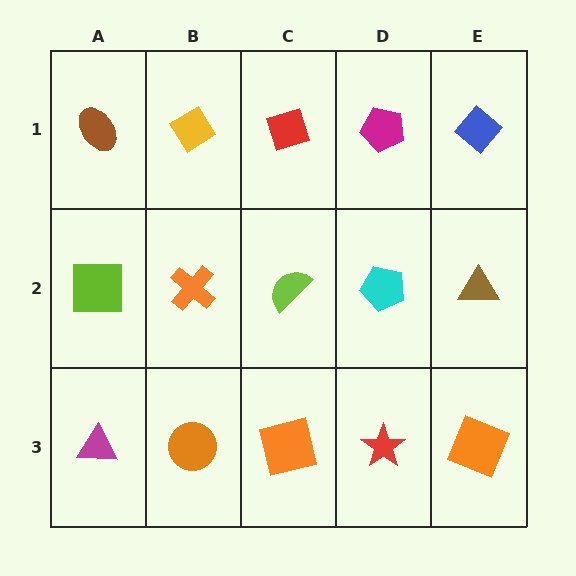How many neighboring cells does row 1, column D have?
3.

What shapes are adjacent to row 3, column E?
A brown triangle (row 2, column E), a red star (row 3, column D).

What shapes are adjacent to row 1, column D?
A cyan pentagon (row 2, column D), a red diamond (row 1, column C), a blue diamond (row 1, column E).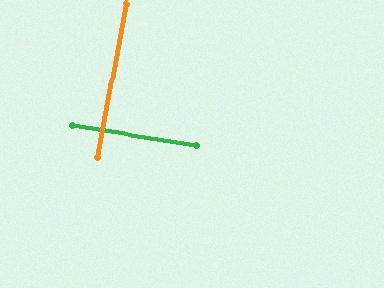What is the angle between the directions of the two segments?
Approximately 89 degrees.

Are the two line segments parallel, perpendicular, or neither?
Perpendicular — they meet at approximately 89°.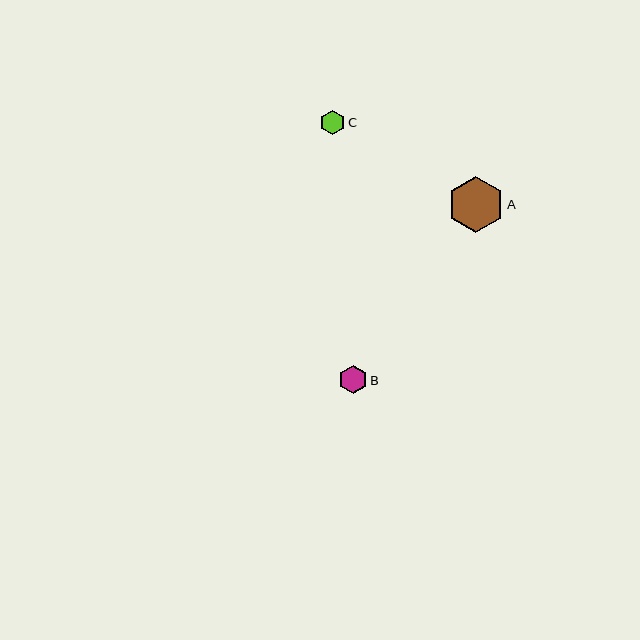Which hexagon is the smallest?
Hexagon C is the smallest with a size of approximately 25 pixels.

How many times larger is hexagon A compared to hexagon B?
Hexagon A is approximately 2.0 times the size of hexagon B.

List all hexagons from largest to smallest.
From largest to smallest: A, B, C.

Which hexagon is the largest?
Hexagon A is the largest with a size of approximately 57 pixels.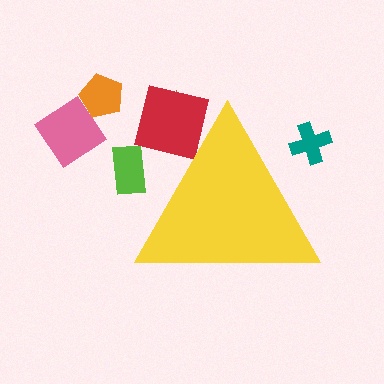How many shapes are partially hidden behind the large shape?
4 shapes are partially hidden.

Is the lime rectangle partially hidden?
Yes, the lime rectangle is partially hidden behind the yellow triangle.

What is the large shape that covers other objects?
A yellow triangle.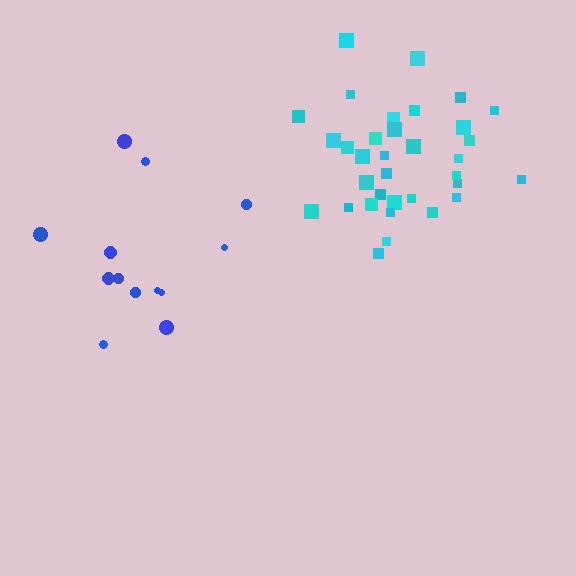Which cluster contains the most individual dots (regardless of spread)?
Cyan (35).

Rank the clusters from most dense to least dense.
cyan, blue.